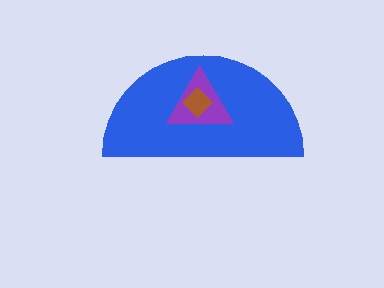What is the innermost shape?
The brown diamond.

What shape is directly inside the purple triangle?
The brown diamond.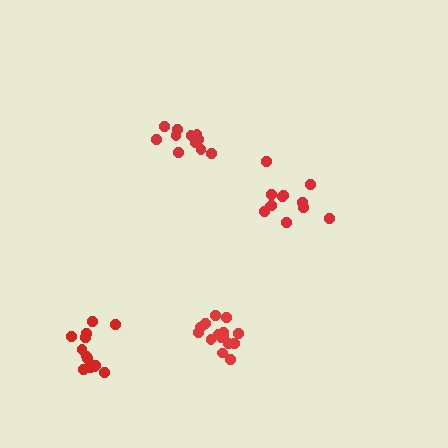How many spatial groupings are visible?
There are 4 spatial groupings.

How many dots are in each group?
Group 1: 13 dots, Group 2: 11 dots, Group 3: 12 dots, Group 4: 15 dots (51 total).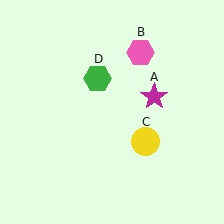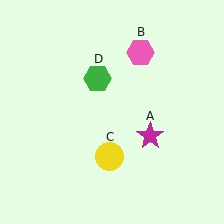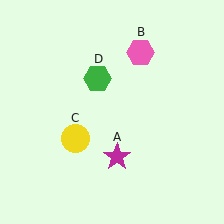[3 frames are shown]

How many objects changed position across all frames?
2 objects changed position: magenta star (object A), yellow circle (object C).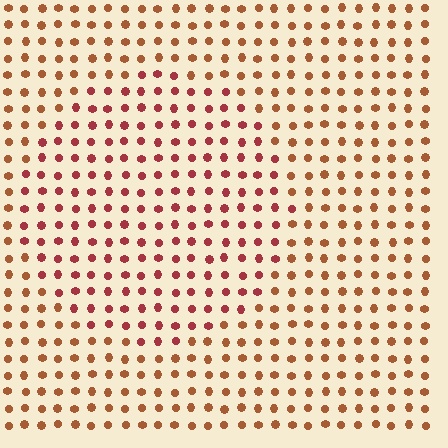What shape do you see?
I see a circle.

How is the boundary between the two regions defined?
The boundary is defined purely by a slight shift in hue (about 28 degrees). Spacing, size, and orientation are identical on both sides.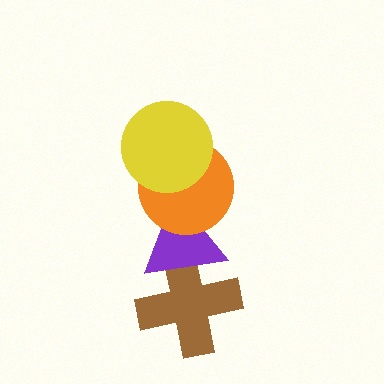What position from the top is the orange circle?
The orange circle is 2nd from the top.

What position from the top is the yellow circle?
The yellow circle is 1st from the top.